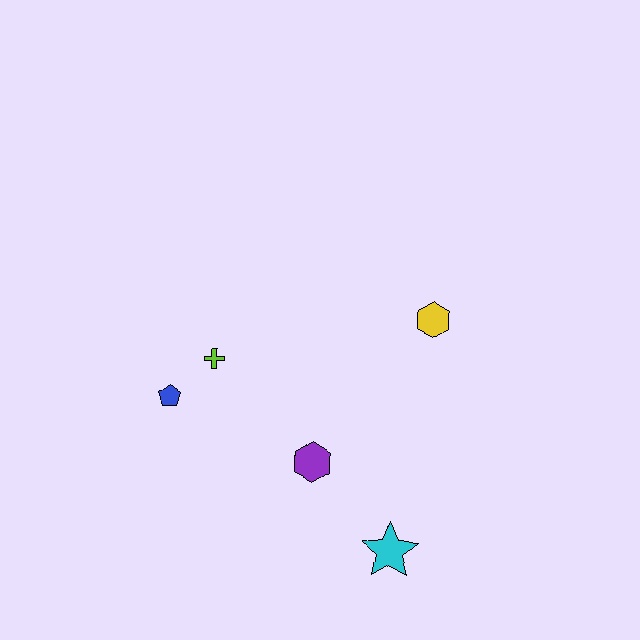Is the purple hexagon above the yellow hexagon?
No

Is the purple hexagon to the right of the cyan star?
No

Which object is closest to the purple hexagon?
The cyan star is closest to the purple hexagon.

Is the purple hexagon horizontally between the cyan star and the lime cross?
Yes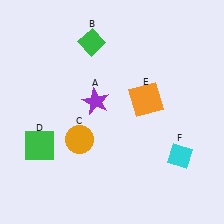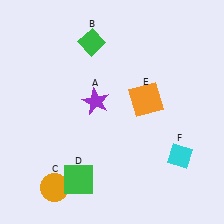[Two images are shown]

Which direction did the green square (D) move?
The green square (D) moved right.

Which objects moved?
The objects that moved are: the orange circle (C), the green square (D).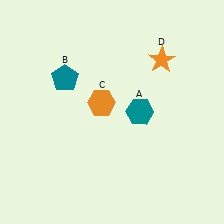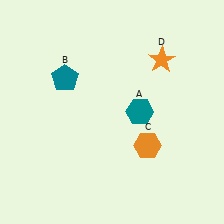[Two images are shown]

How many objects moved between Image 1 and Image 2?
1 object moved between the two images.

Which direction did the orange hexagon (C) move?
The orange hexagon (C) moved right.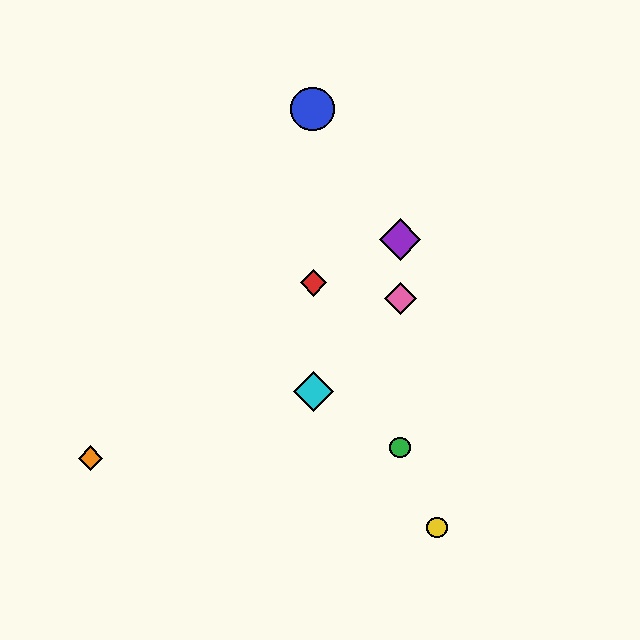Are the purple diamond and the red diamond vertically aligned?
No, the purple diamond is at x≈400 and the red diamond is at x≈313.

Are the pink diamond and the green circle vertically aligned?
Yes, both are at x≈400.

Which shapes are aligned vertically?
The green circle, the purple diamond, the pink diamond are aligned vertically.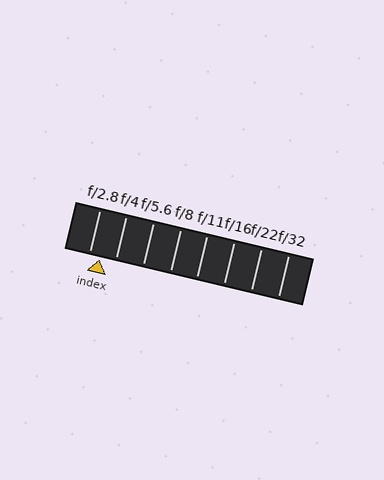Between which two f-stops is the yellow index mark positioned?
The index mark is between f/2.8 and f/4.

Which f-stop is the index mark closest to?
The index mark is closest to f/2.8.